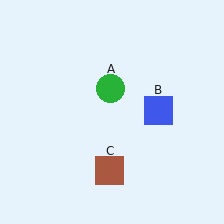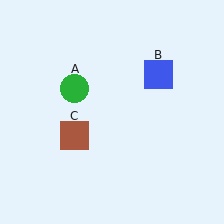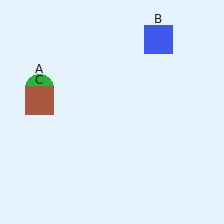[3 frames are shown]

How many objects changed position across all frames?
3 objects changed position: green circle (object A), blue square (object B), brown square (object C).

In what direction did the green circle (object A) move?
The green circle (object A) moved left.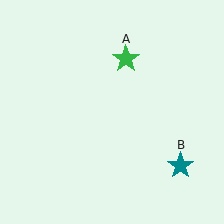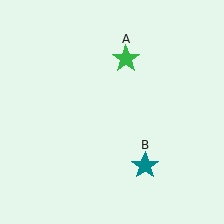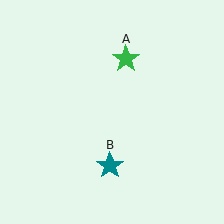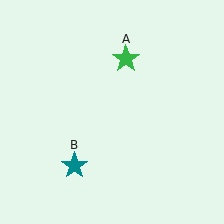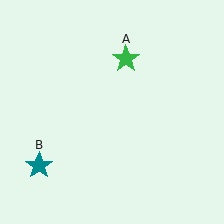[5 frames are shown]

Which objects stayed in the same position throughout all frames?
Green star (object A) remained stationary.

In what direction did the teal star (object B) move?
The teal star (object B) moved left.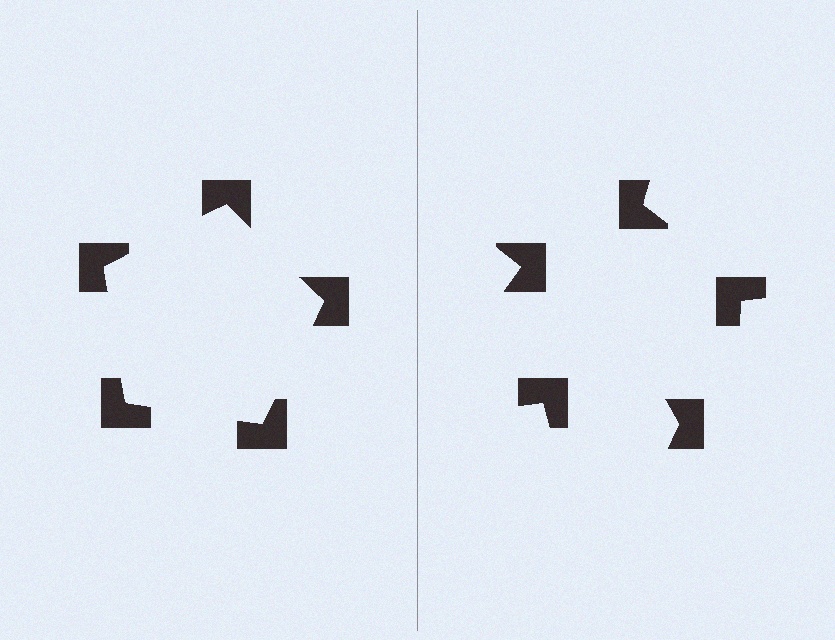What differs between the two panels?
The notched squares are positioned identically on both sides; only the wedge orientations differ. On the left they align to a pentagon; on the right they are misaligned.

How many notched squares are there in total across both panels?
10 — 5 on each side.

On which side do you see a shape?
An illusory pentagon appears on the left side. On the right side the wedge cuts are rotated, so no coherent shape forms.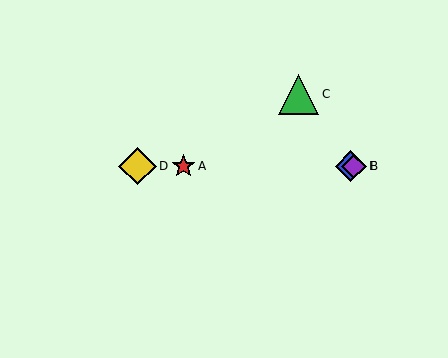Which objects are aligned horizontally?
Objects A, B, D, E are aligned horizontally.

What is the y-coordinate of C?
Object C is at y≈94.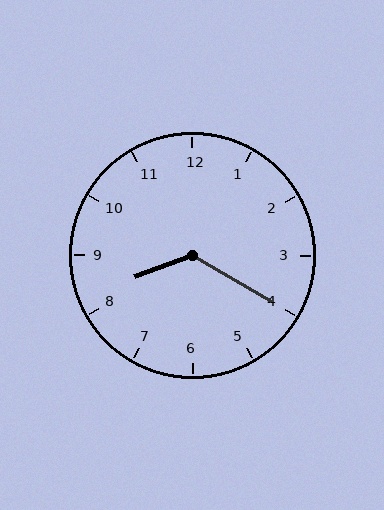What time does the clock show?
8:20.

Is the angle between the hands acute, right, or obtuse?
It is obtuse.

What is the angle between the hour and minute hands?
Approximately 130 degrees.